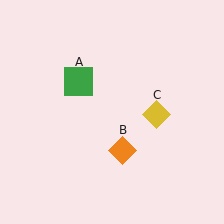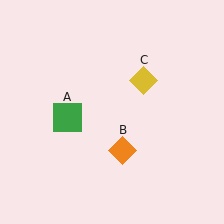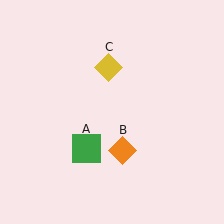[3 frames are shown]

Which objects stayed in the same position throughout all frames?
Orange diamond (object B) remained stationary.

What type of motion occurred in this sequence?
The green square (object A), yellow diamond (object C) rotated counterclockwise around the center of the scene.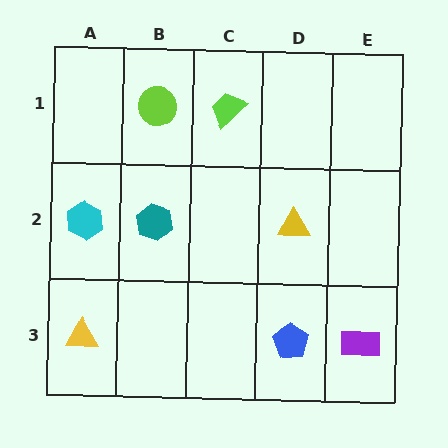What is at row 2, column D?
A yellow triangle.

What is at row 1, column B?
A lime circle.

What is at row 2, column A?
A cyan hexagon.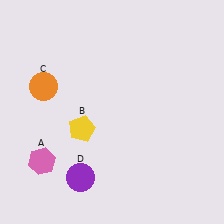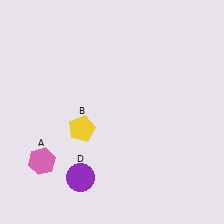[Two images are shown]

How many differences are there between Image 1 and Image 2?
There is 1 difference between the two images.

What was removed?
The orange circle (C) was removed in Image 2.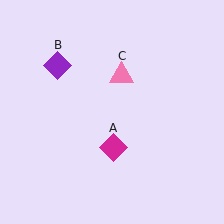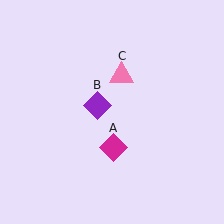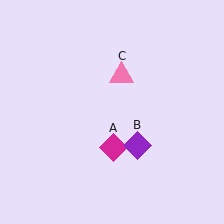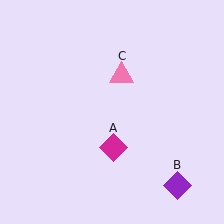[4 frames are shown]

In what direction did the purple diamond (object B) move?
The purple diamond (object B) moved down and to the right.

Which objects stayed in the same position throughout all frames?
Magenta diamond (object A) and pink triangle (object C) remained stationary.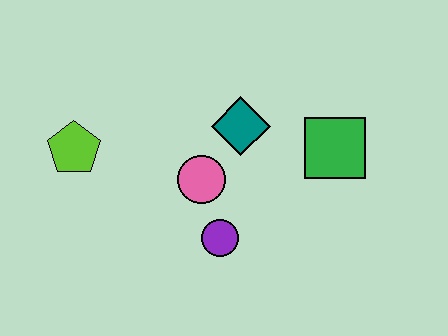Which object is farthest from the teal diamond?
The lime pentagon is farthest from the teal diamond.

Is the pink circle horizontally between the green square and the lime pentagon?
Yes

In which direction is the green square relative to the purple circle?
The green square is to the right of the purple circle.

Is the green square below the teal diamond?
Yes